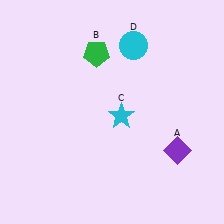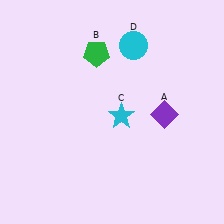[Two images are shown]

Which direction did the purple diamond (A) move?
The purple diamond (A) moved up.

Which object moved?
The purple diamond (A) moved up.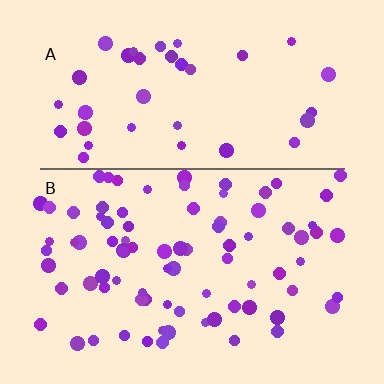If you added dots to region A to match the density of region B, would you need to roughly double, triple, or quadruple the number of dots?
Approximately double.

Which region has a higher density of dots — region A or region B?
B (the bottom).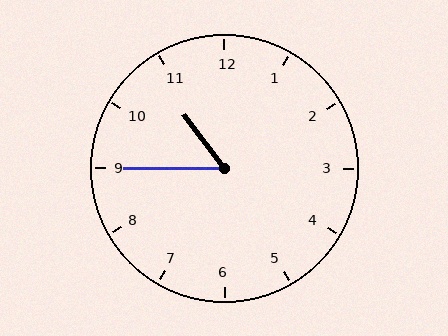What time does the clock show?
10:45.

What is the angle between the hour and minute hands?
Approximately 52 degrees.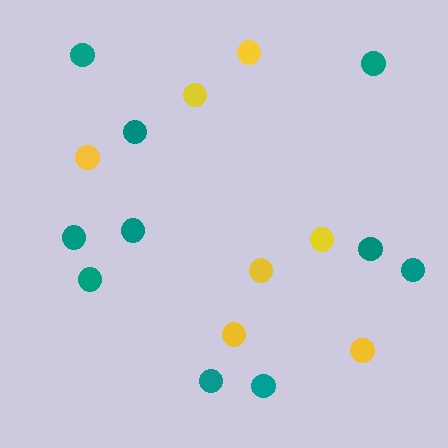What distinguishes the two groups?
There are 2 groups: one group of teal circles (10) and one group of yellow circles (7).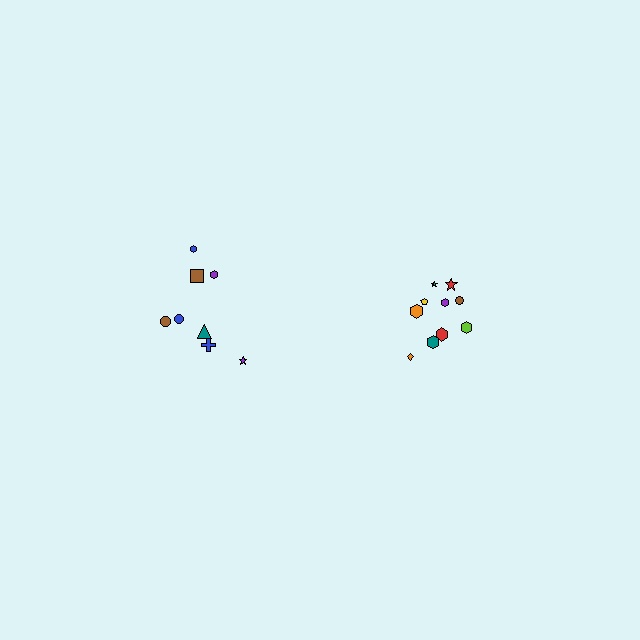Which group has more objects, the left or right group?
The right group.